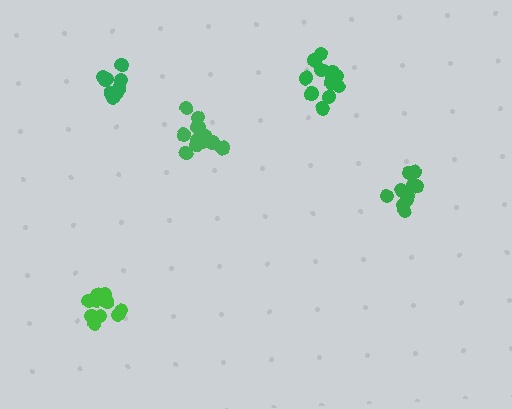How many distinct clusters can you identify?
There are 5 distinct clusters.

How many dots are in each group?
Group 1: 10 dots, Group 2: 14 dots, Group 3: 14 dots, Group 4: 10 dots, Group 5: 11 dots (59 total).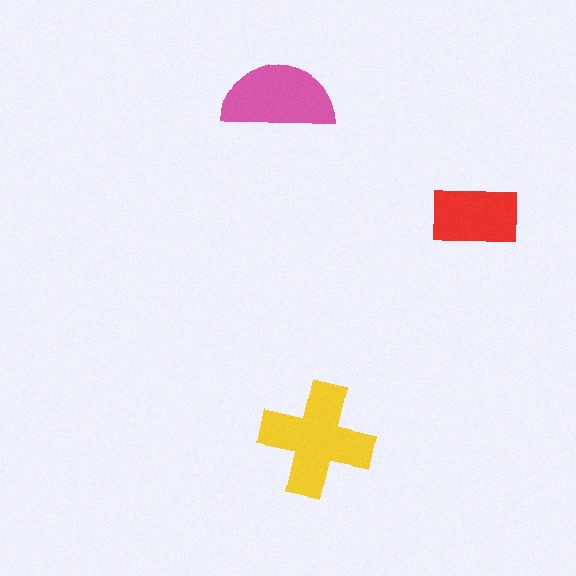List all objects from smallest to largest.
The red rectangle, the pink semicircle, the yellow cross.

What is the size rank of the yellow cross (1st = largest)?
1st.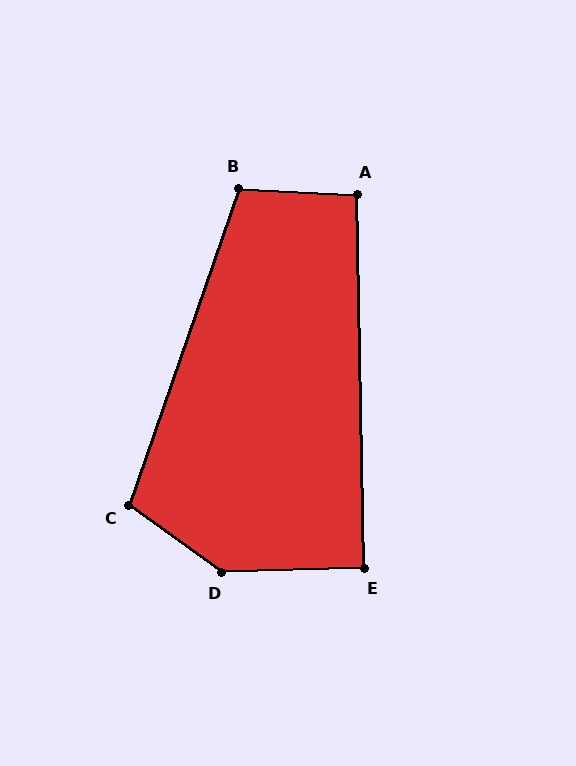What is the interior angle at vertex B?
Approximately 106 degrees (obtuse).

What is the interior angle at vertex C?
Approximately 107 degrees (obtuse).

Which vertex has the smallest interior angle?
E, at approximately 90 degrees.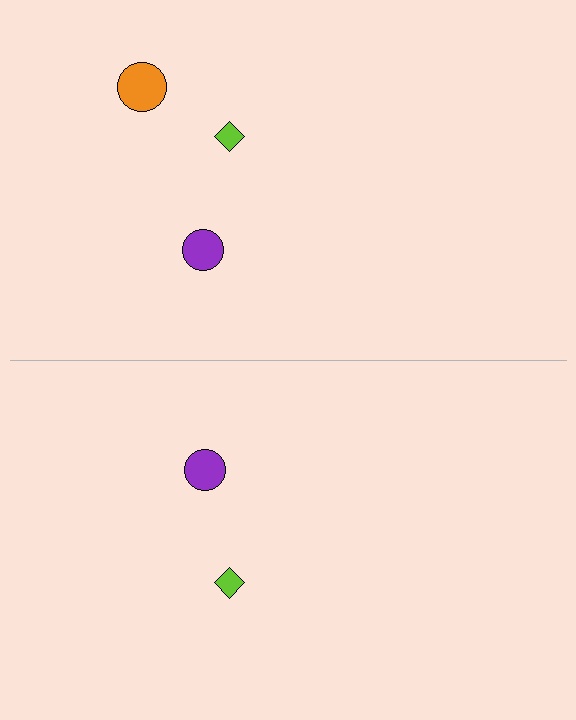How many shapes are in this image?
There are 5 shapes in this image.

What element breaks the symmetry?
A orange circle is missing from the bottom side.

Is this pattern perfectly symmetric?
No, the pattern is not perfectly symmetric. A orange circle is missing from the bottom side.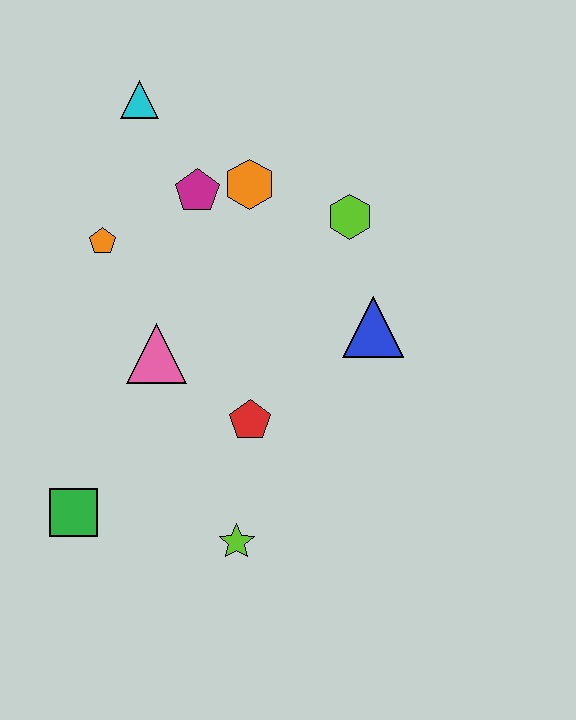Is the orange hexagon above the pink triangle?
Yes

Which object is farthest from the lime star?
The cyan triangle is farthest from the lime star.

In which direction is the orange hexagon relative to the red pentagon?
The orange hexagon is above the red pentagon.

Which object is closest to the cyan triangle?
The magenta pentagon is closest to the cyan triangle.